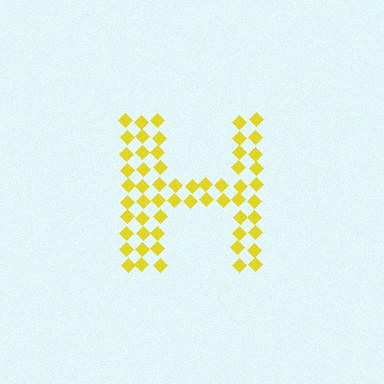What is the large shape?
The large shape is the letter H.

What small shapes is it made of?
It is made of small diamonds.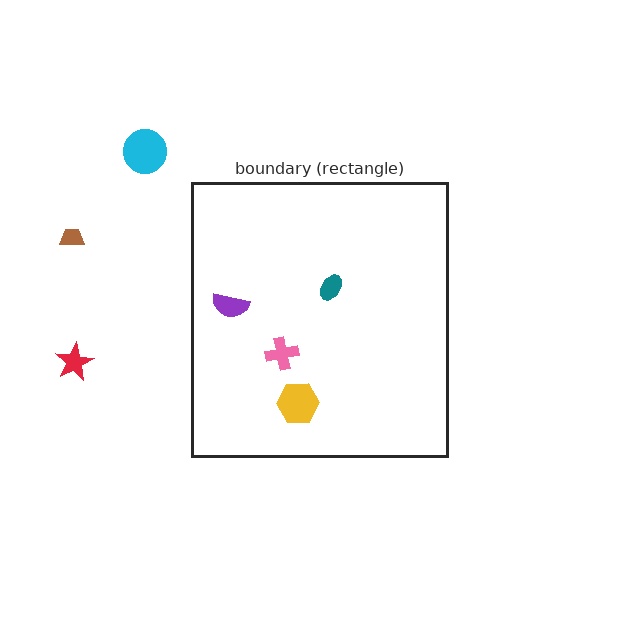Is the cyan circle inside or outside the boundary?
Outside.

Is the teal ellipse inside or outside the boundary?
Inside.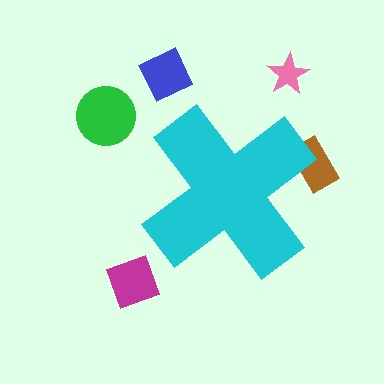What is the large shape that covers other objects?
A cyan cross.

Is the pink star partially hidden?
No, the pink star is fully visible.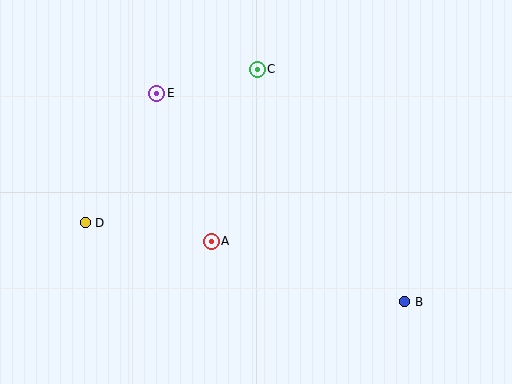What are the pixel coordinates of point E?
Point E is at (157, 93).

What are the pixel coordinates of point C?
Point C is at (257, 69).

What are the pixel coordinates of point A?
Point A is at (211, 241).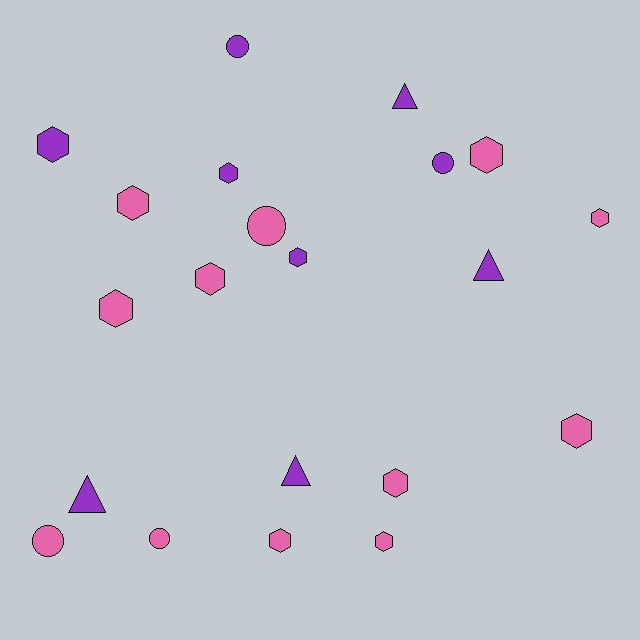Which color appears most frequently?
Pink, with 12 objects.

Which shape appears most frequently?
Hexagon, with 12 objects.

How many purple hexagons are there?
There are 3 purple hexagons.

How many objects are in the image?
There are 21 objects.